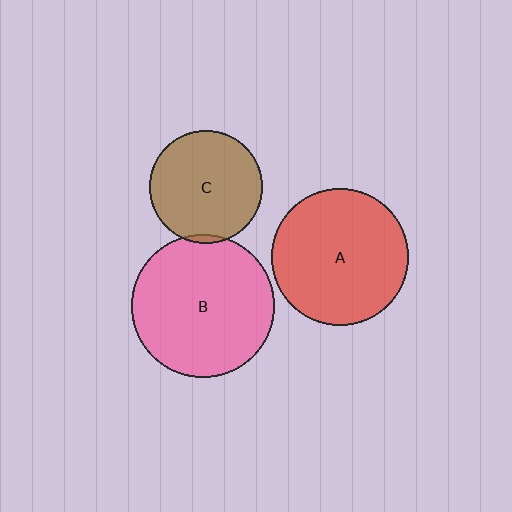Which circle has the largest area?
Circle B (pink).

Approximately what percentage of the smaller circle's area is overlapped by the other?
Approximately 5%.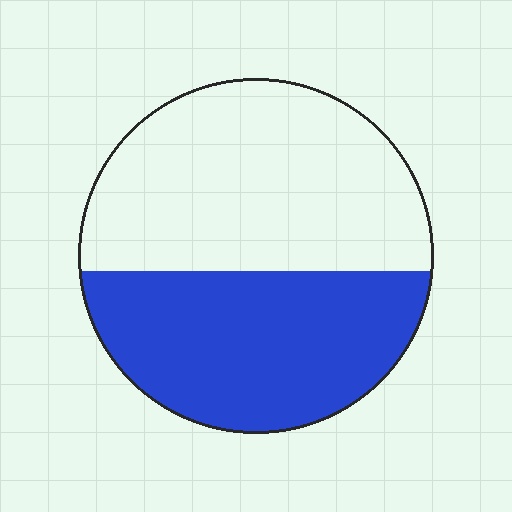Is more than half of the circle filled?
No.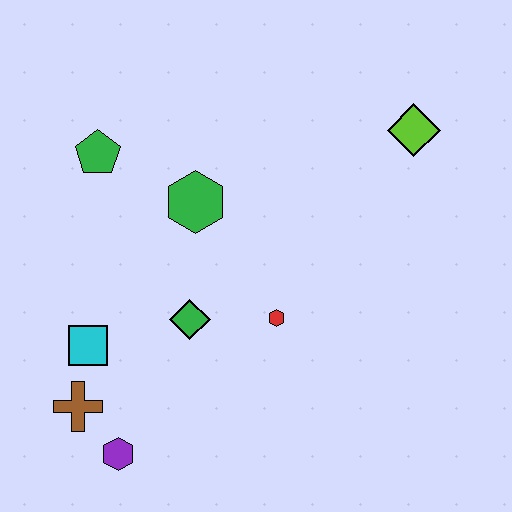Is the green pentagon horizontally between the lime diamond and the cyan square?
Yes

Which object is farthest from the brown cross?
The lime diamond is farthest from the brown cross.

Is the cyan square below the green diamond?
Yes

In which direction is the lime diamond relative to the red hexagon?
The lime diamond is above the red hexagon.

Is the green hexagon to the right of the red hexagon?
No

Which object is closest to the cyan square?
The brown cross is closest to the cyan square.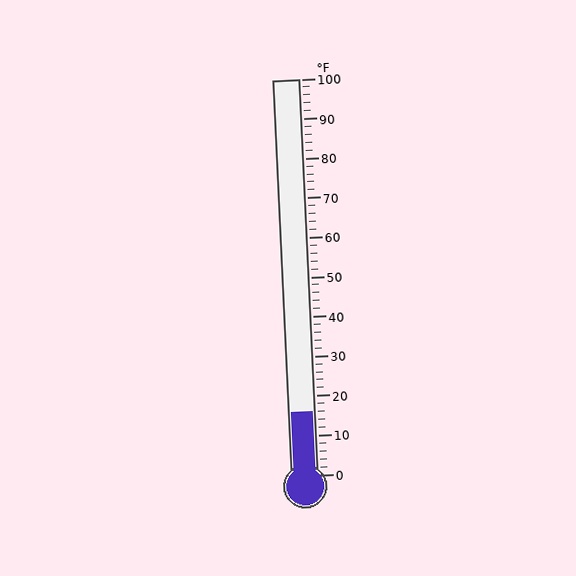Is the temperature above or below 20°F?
The temperature is below 20°F.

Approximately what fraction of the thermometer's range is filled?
The thermometer is filled to approximately 15% of its range.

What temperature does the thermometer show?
The thermometer shows approximately 16°F.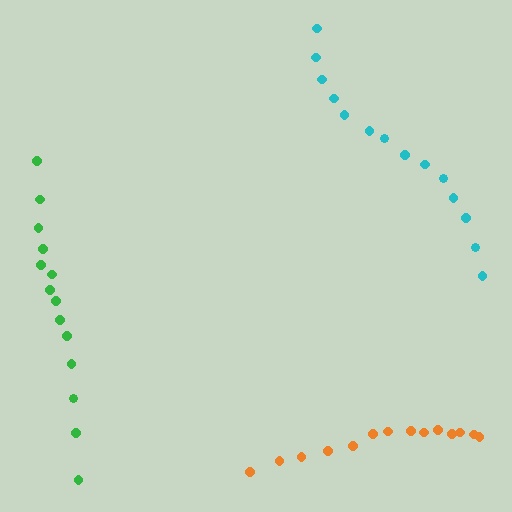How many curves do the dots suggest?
There are 3 distinct paths.